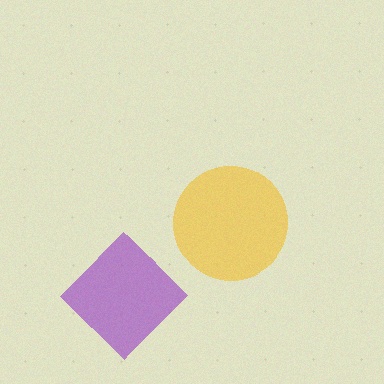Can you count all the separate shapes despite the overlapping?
Yes, there are 2 separate shapes.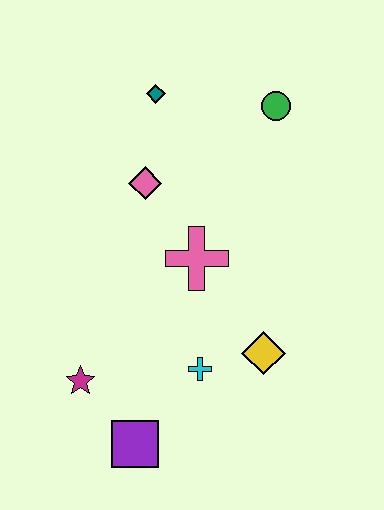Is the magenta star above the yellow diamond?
No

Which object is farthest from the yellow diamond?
The teal diamond is farthest from the yellow diamond.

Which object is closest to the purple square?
The magenta star is closest to the purple square.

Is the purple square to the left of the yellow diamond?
Yes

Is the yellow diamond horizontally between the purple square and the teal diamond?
No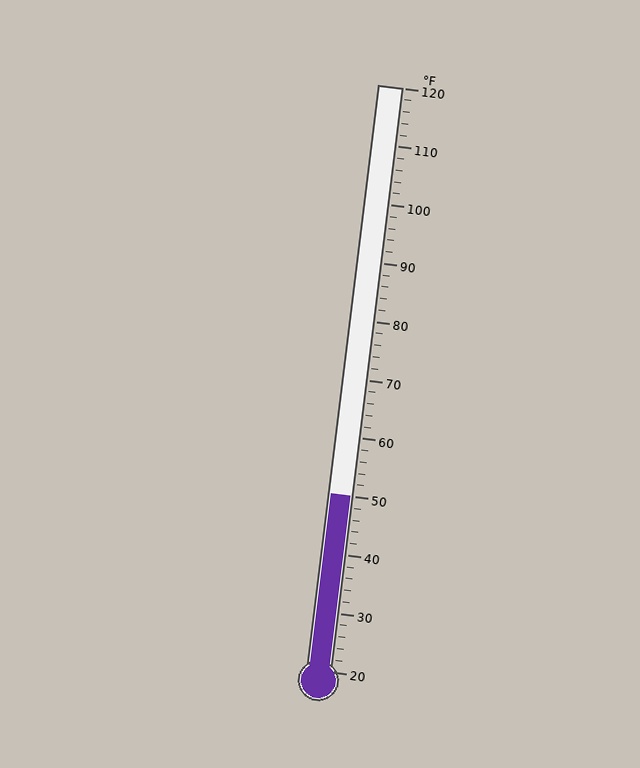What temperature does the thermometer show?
The thermometer shows approximately 50°F.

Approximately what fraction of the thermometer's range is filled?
The thermometer is filled to approximately 30% of its range.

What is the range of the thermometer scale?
The thermometer scale ranges from 20°F to 120°F.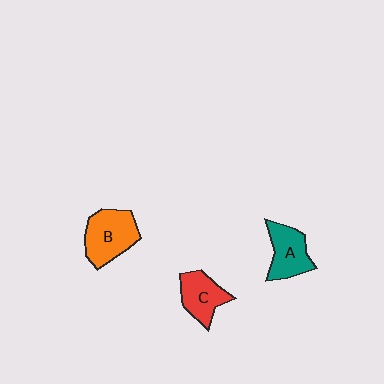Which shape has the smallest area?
Shape C (red).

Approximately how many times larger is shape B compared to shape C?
Approximately 1.3 times.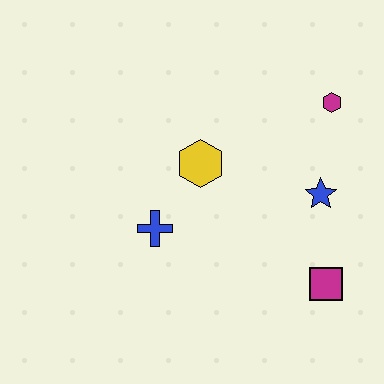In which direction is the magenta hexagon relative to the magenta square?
The magenta hexagon is above the magenta square.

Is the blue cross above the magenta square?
Yes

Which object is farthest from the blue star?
The blue cross is farthest from the blue star.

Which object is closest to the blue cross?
The yellow hexagon is closest to the blue cross.